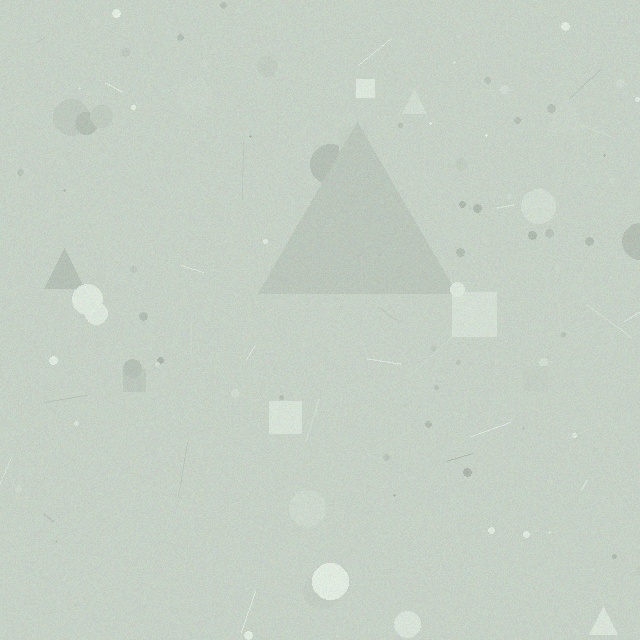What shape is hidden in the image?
A triangle is hidden in the image.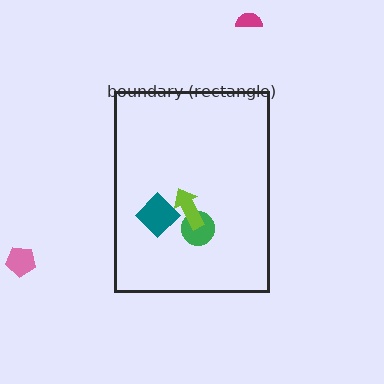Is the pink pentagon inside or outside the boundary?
Outside.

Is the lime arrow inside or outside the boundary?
Inside.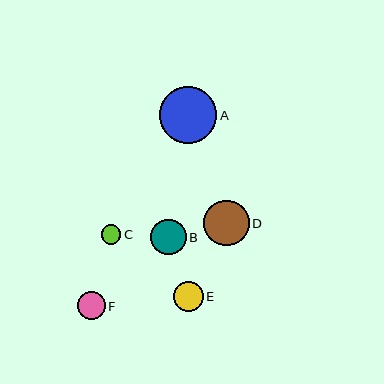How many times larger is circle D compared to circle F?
Circle D is approximately 1.7 times the size of circle F.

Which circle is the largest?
Circle A is the largest with a size of approximately 58 pixels.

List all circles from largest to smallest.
From largest to smallest: A, D, B, E, F, C.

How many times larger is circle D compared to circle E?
Circle D is approximately 1.5 times the size of circle E.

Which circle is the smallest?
Circle C is the smallest with a size of approximately 20 pixels.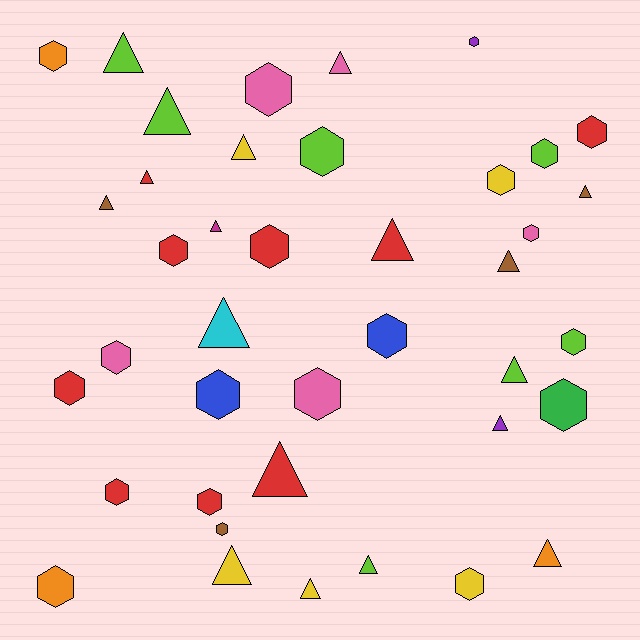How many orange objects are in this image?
There are 3 orange objects.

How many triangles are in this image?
There are 18 triangles.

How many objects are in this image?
There are 40 objects.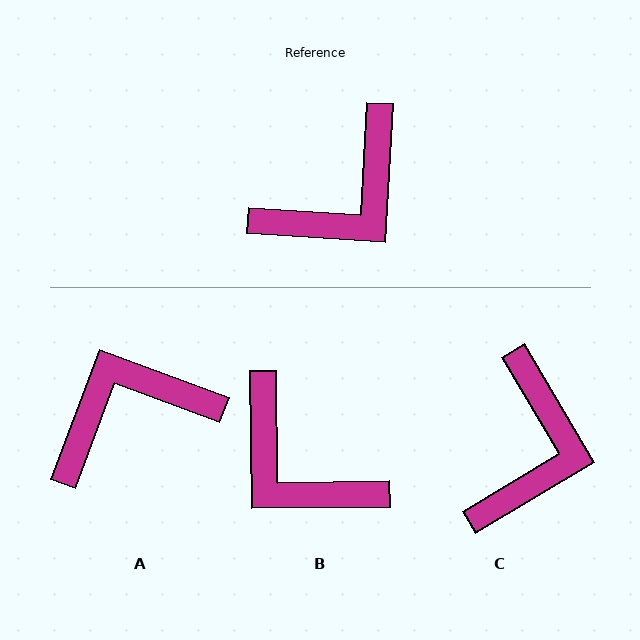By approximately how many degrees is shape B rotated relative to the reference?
Approximately 86 degrees clockwise.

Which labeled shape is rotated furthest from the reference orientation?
A, about 163 degrees away.